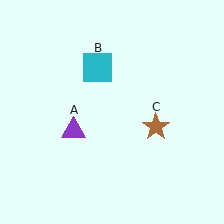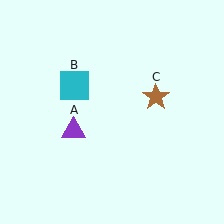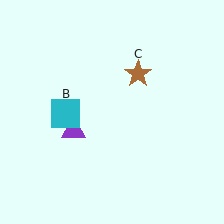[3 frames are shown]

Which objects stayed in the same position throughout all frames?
Purple triangle (object A) remained stationary.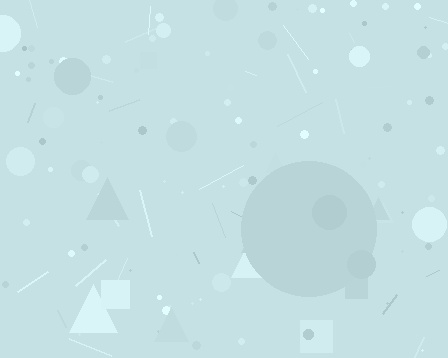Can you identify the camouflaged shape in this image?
The camouflaged shape is a circle.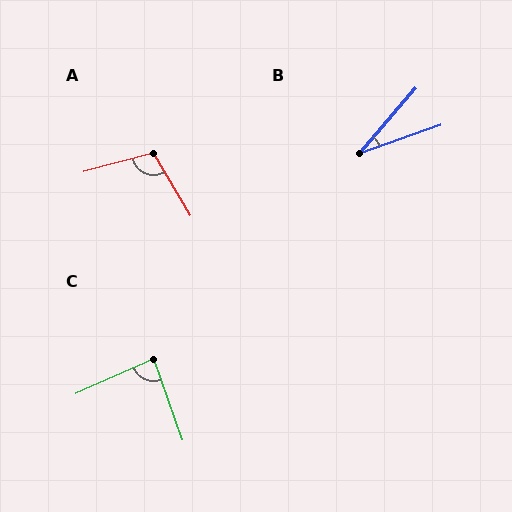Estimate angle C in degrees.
Approximately 86 degrees.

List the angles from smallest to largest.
B (30°), C (86°), A (106°).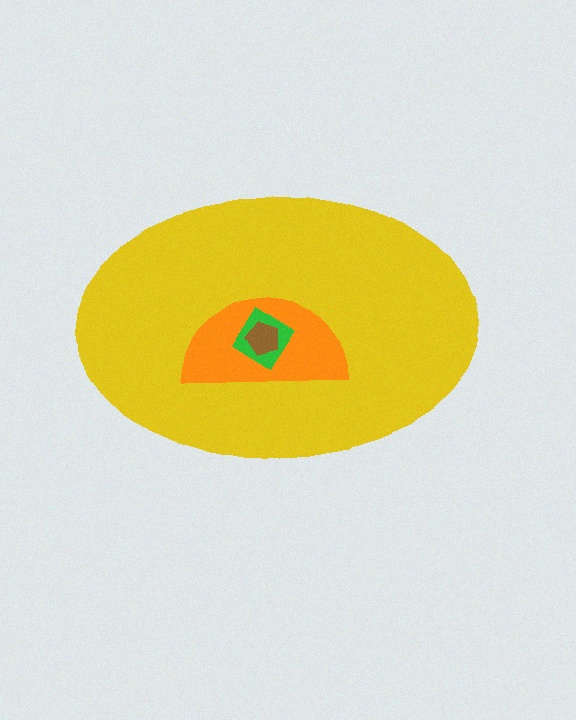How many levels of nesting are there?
4.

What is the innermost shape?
The brown pentagon.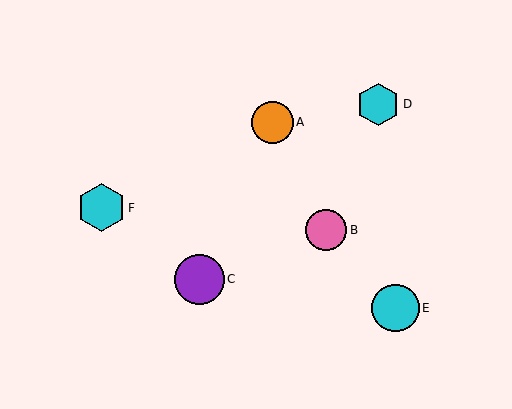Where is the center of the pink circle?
The center of the pink circle is at (326, 230).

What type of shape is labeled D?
Shape D is a cyan hexagon.